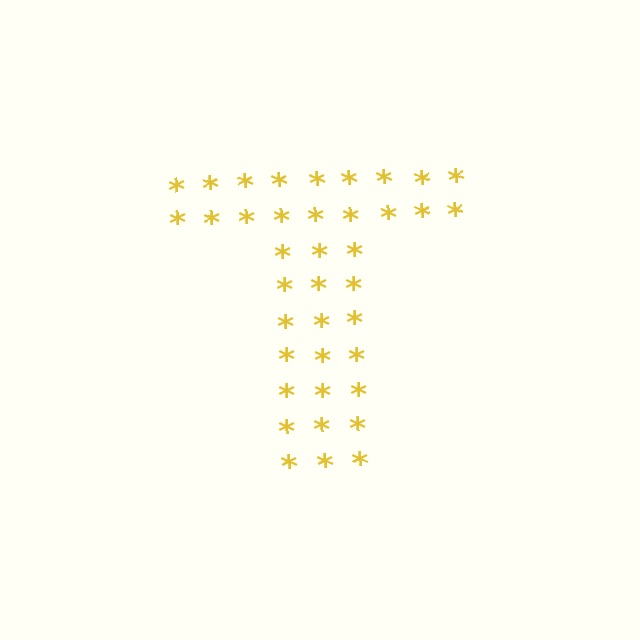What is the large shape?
The large shape is the letter T.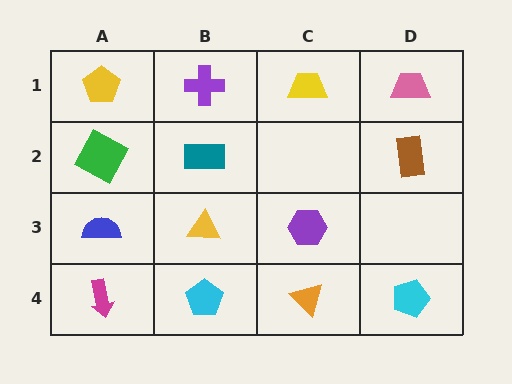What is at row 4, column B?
A cyan pentagon.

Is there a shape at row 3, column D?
No, that cell is empty.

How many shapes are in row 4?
4 shapes.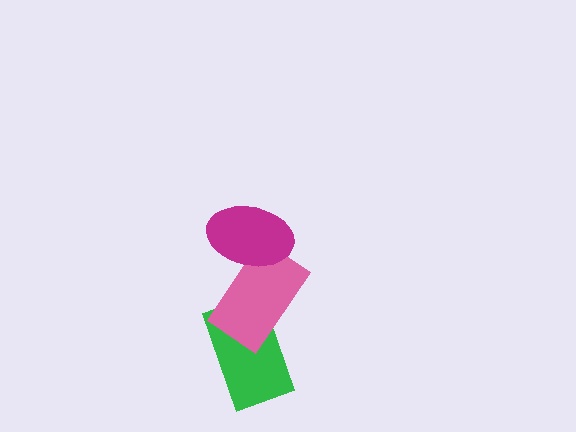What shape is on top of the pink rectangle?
The magenta ellipse is on top of the pink rectangle.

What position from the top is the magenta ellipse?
The magenta ellipse is 1st from the top.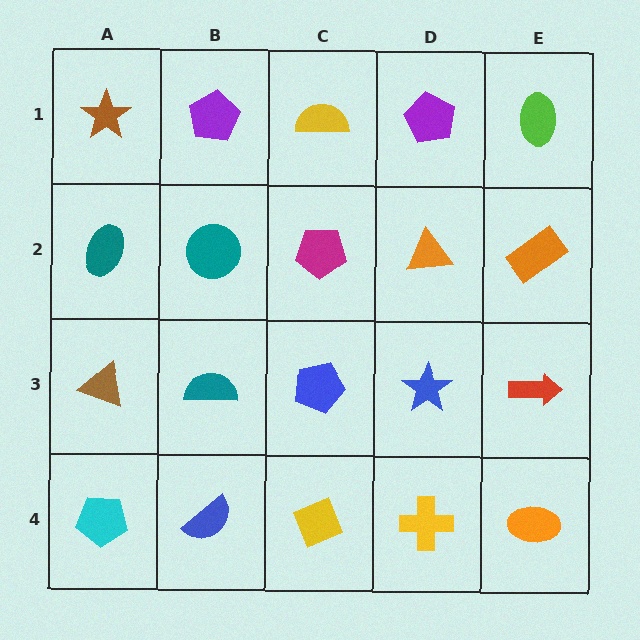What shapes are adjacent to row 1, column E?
An orange rectangle (row 2, column E), a purple pentagon (row 1, column D).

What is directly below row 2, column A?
A brown triangle.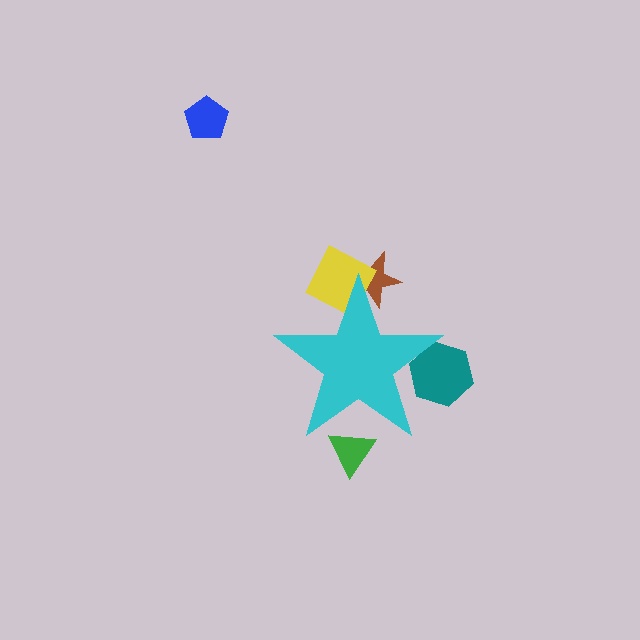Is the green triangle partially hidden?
Yes, the green triangle is partially hidden behind the cyan star.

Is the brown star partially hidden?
Yes, the brown star is partially hidden behind the cyan star.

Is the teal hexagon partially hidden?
Yes, the teal hexagon is partially hidden behind the cyan star.